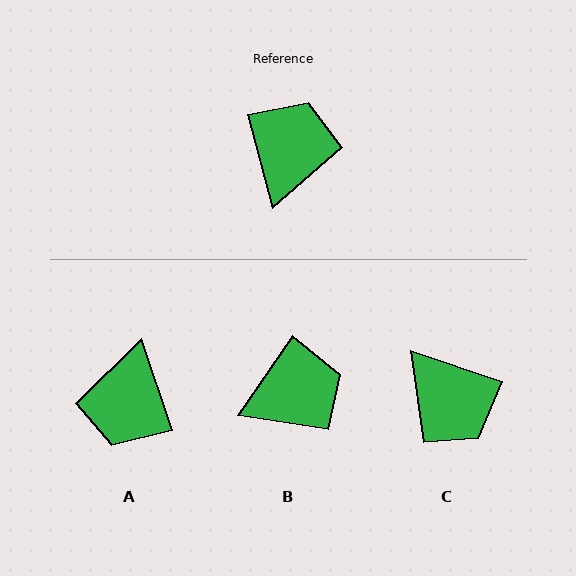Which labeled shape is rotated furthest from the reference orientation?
A, about 176 degrees away.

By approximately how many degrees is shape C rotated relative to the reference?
Approximately 124 degrees clockwise.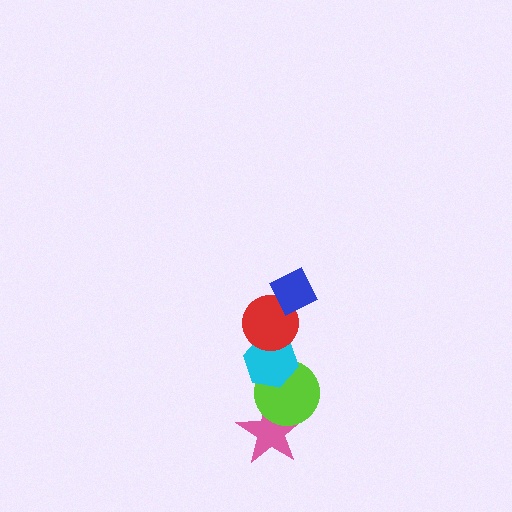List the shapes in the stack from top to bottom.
From top to bottom: the blue diamond, the red circle, the cyan hexagon, the lime circle, the pink star.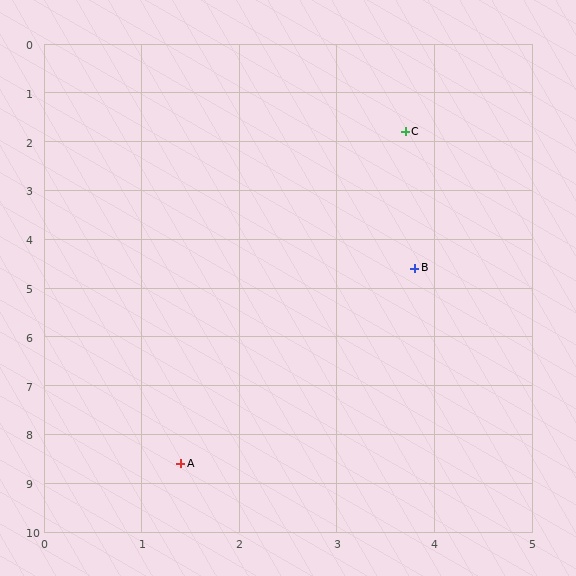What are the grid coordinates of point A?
Point A is at approximately (1.4, 8.6).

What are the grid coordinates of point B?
Point B is at approximately (3.8, 4.6).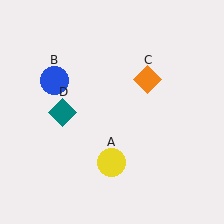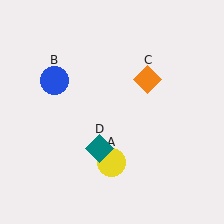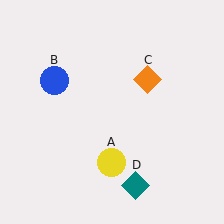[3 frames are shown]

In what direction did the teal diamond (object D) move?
The teal diamond (object D) moved down and to the right.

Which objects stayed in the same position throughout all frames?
Yellow circle (object A) and blue circle (object B) and orange diamond (object C) remained stationary.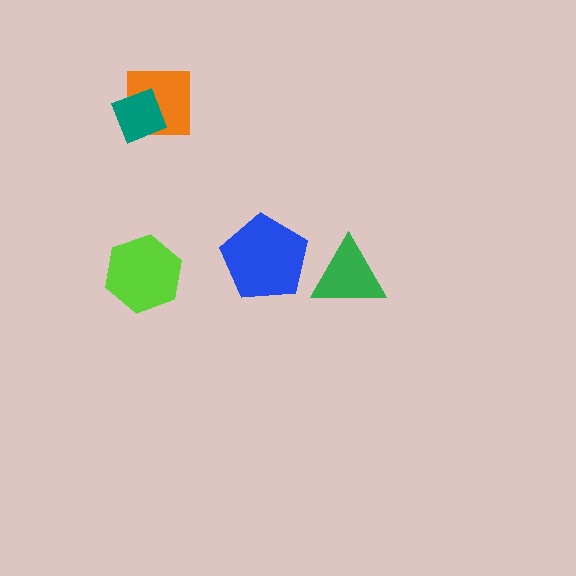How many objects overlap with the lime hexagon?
0 objects overlap with the lime hexagon.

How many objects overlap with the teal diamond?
1 object overlaps with the teal diamond.